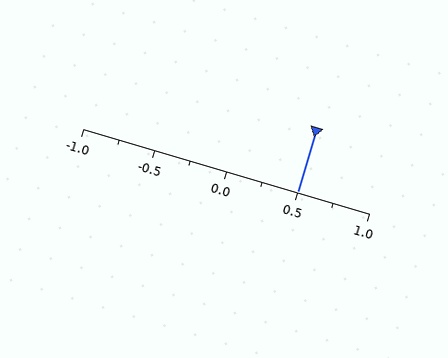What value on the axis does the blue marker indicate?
The marker indicates approximately 0.5.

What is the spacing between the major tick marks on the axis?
The major ticks are spaced 0.5 apart.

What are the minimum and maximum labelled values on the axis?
The axis runs from -1.0 to 1.0.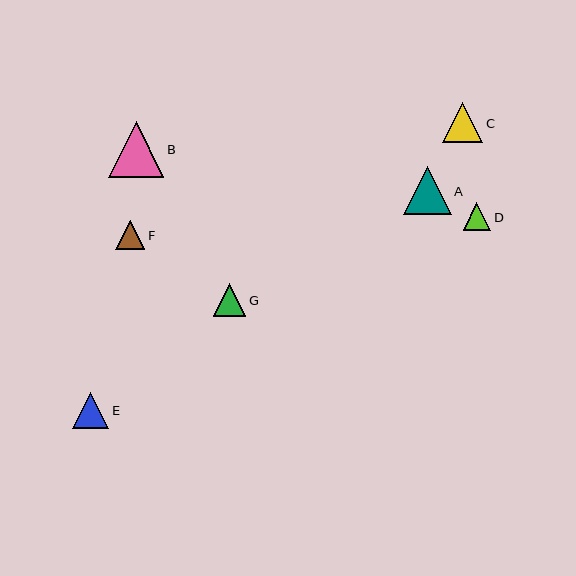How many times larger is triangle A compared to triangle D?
Triangle A is approximately 1.7 times the size of triangle D.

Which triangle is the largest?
Triangle B is the largest with a size of approximately 56 pixels.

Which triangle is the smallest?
Triangle D is the smallest with a size of approximately 28 pixels.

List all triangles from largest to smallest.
From largest to smallest: B, A, C, E, G, F, D.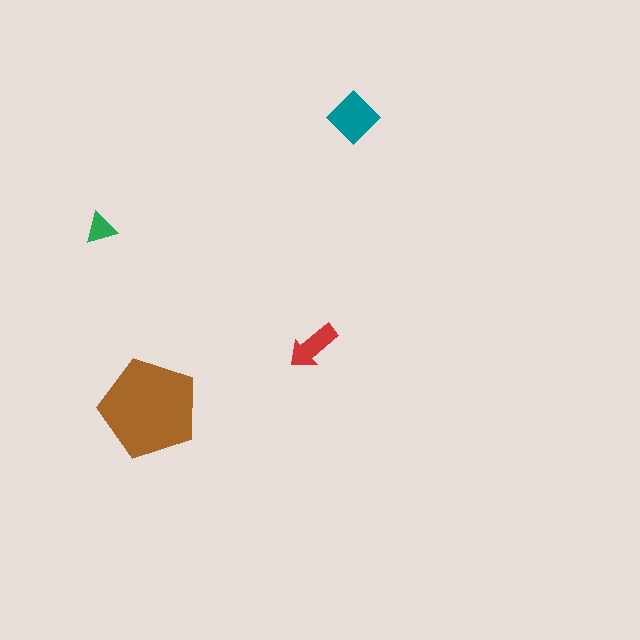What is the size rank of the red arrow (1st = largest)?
3rd.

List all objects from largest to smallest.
The brown pentagon, the teal diamond, the red arrow, the green triangle.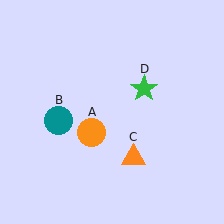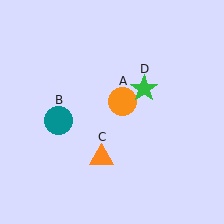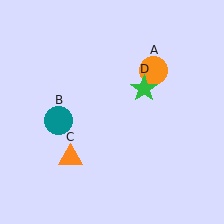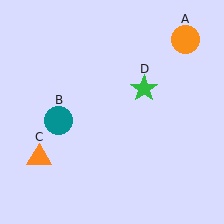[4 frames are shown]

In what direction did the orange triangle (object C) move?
The orange triangle (object C) moved left.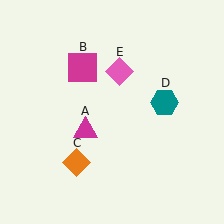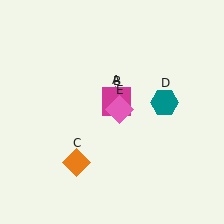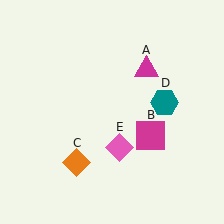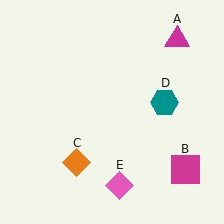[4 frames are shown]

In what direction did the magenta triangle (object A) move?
The magenta triangle (object A) moved up and to the right.